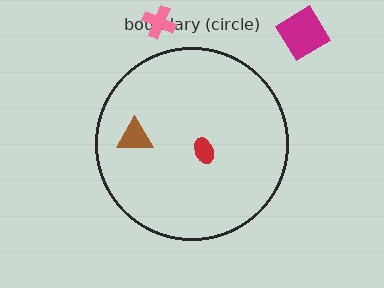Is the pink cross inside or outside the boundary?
Outside.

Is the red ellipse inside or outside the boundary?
Inside.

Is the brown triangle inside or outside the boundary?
Inside.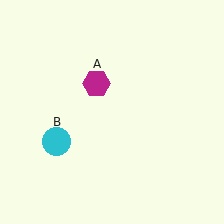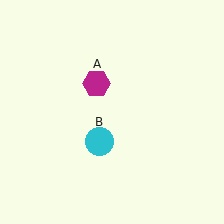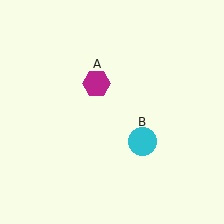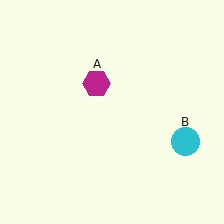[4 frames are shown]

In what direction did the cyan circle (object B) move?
The cyan circle (object B) moved right.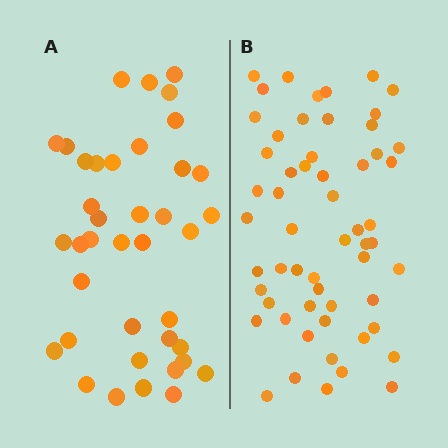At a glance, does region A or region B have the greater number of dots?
Region B (the right region) has more dots.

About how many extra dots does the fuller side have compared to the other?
Region B has approximately 20 more dots than region A.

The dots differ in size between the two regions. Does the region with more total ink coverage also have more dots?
No. Region A has more total ink coverage because its dots are larger, but region B actually contains more individual dots. Total area can be misleading — the number of items is what matters here.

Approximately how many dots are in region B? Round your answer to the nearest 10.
About 60 dots. (The exact count is 57, which rounds to 60.)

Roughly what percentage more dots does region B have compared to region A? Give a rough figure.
About 45% more.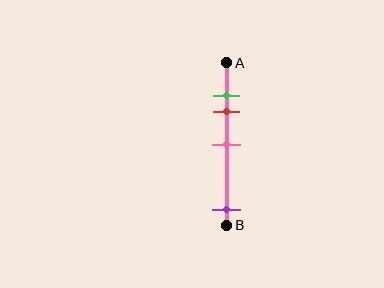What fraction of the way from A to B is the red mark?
The red mark is approximately 30% (0.3) of the way from A to B.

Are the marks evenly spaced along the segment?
No, the marks are not evenly spaced.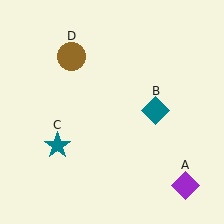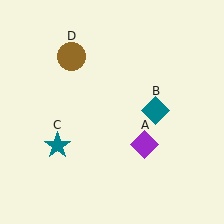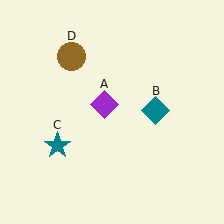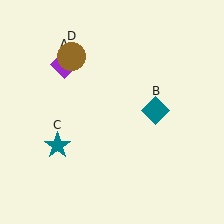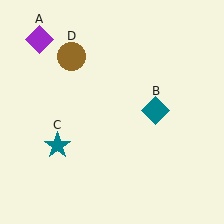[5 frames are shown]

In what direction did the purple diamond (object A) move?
The purple diamond (object A) moved up and to the left.